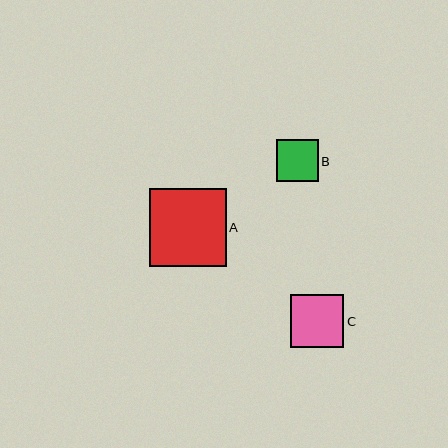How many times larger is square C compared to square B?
Square C is approximately 1.3 times the size of square B.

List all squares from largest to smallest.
From largest to smallest: A, C, B.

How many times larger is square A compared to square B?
Square A is approximately 1.8 times the size of square B.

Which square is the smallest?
Square B is the smallest with a size of approximately 42 pixels.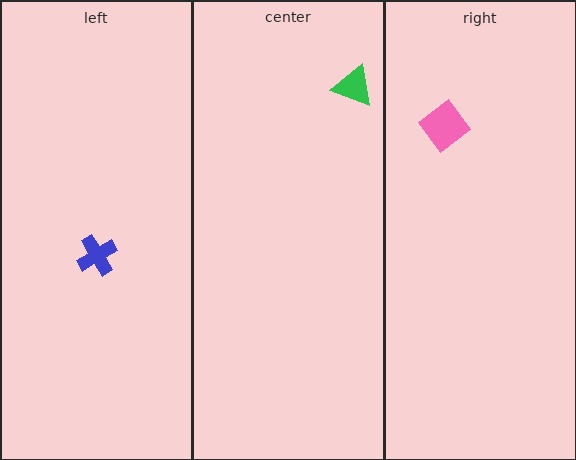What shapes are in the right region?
The pink diamond.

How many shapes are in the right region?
1.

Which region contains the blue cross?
The left region.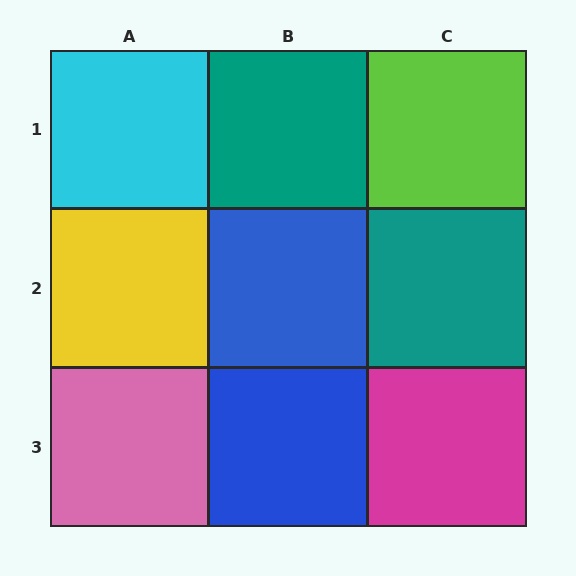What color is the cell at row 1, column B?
Teal.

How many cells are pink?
1 cell is pink.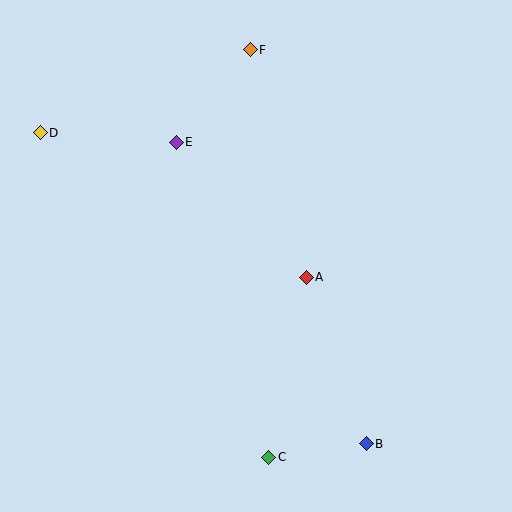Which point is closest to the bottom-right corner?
Point B is closest to the bottom-right corner.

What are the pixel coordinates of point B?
Point B is at (366, 444).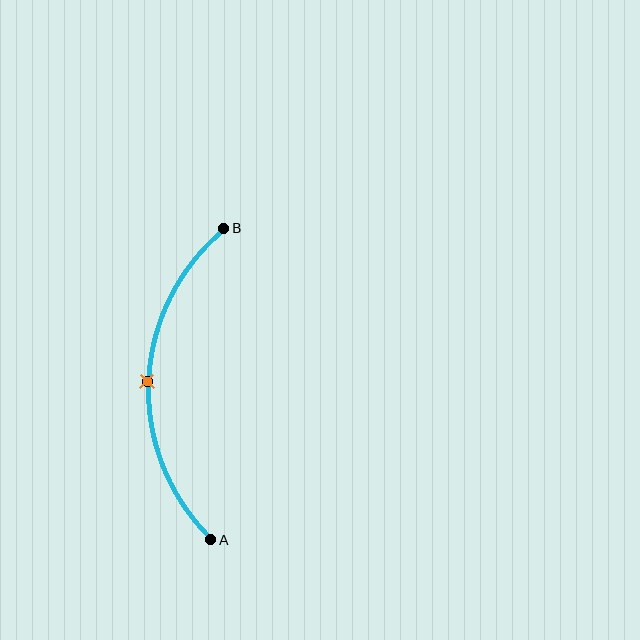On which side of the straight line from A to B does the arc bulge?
The arc bulges to the left of the straight line connecting A and B.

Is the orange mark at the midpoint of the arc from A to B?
Yes. The orange mark lies on the arc at equal arc-length from both A and B — it is the arc midpoint.